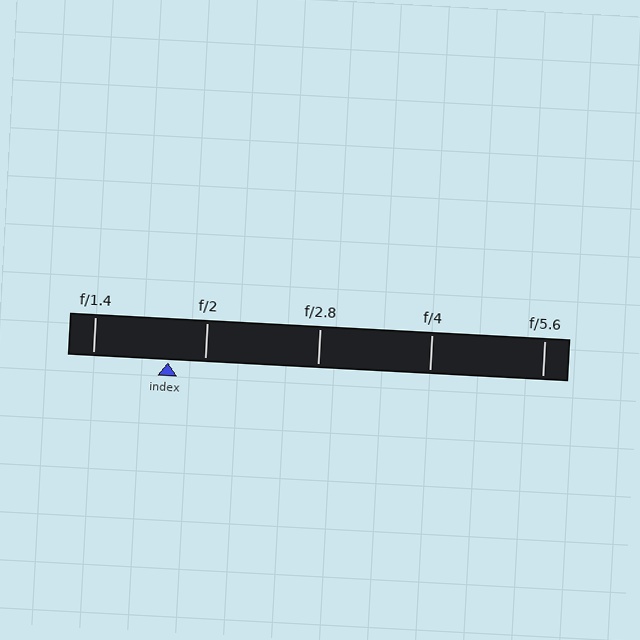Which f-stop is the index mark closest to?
The index mark is closest to f/2.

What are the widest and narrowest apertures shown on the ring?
The widest aperture shown is f/1.4 and the narrowest is f/5.6.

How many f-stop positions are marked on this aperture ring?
There are 5 f-stop positions marked.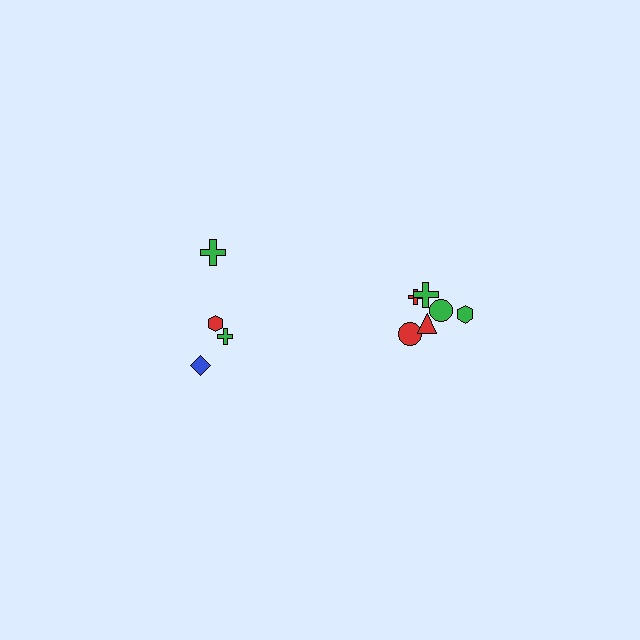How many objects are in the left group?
There are 4 objects.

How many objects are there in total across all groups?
There are 10 objects.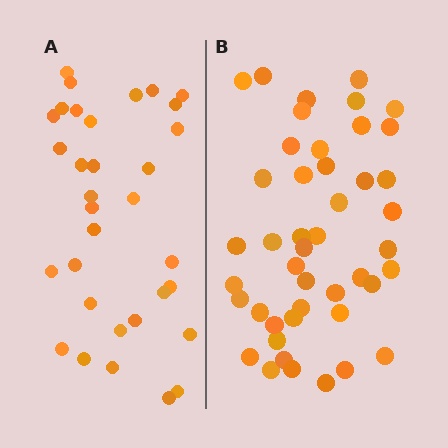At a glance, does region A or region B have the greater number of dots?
Region B (the right region) has more dots.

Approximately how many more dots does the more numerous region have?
Region B has roughly 12 or so more dots than region A.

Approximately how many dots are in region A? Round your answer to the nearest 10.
About 30 dots. (The exact count is 33, which rounds to 30.)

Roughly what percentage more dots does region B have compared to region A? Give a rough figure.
About 35% more.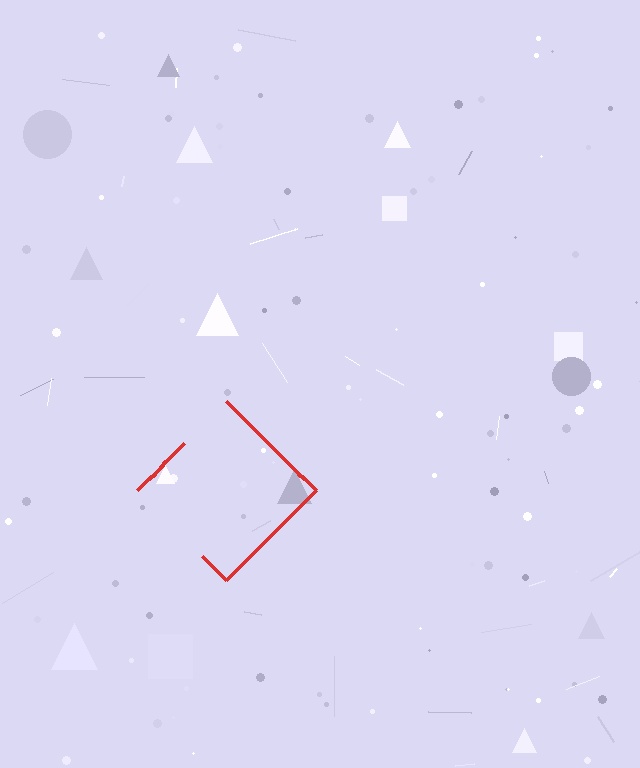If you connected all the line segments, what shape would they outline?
They would outline a diamond.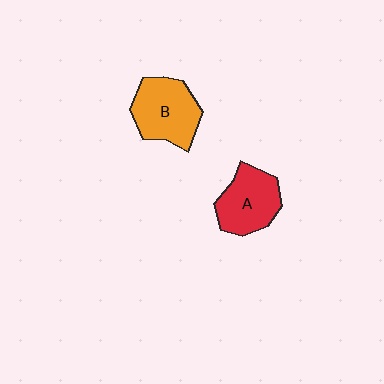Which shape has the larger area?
Shape B (orange).